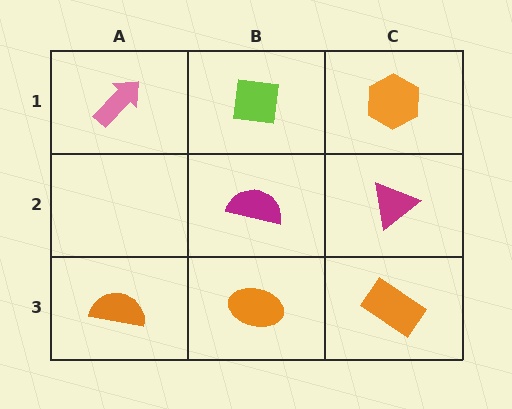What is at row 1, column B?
A lime square.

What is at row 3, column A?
An orange semicircle.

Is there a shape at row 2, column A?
No, that cell is empty.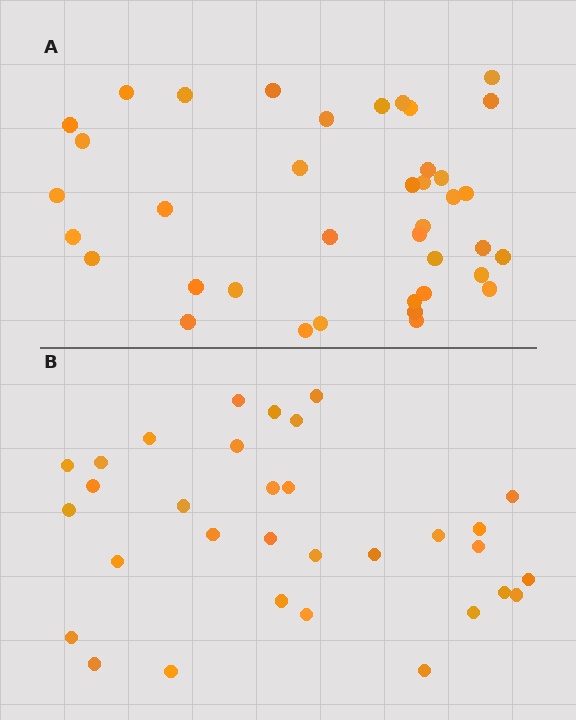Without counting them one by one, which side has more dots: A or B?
Region A (the top region) has more dots.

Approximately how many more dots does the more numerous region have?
Region A has roughly 8 or so more dots than region B.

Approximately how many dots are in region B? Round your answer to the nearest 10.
About 30 dots. (The exact count is 32, which rounds to 30.)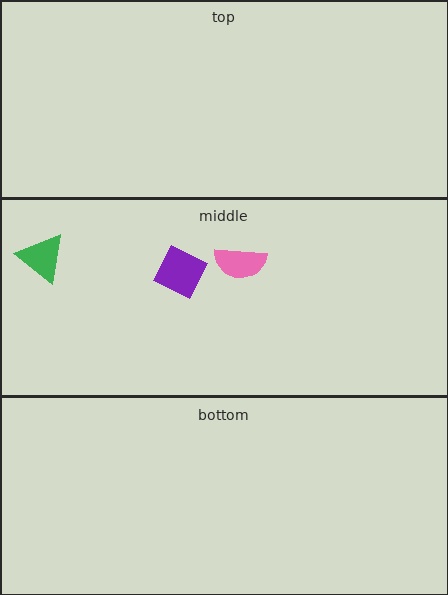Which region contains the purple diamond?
The middle region.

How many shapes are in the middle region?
3.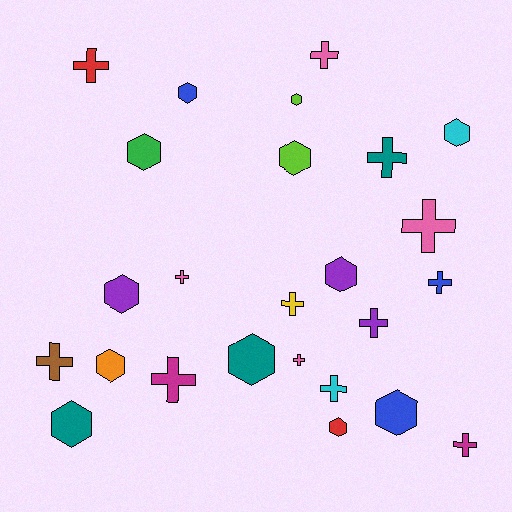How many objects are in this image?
There are 25 objects.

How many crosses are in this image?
There are 13 crosses.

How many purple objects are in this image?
There are 3 purple objects.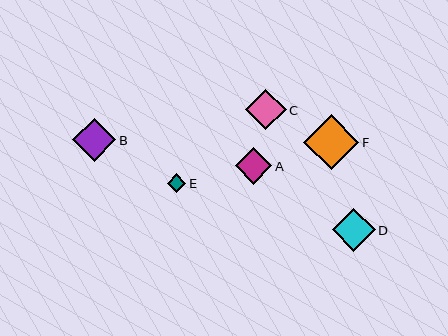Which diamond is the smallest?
Diamond E is the smallest with a size of approximately 19 pixels.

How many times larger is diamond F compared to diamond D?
Diamond F is approximately 1.3 times the size of diamond D.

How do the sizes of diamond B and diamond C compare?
Diamond B and diamond C are approximately the same size.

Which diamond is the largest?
Diamond F is the largest with a size of approximately 55 pixels.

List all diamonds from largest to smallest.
From largest to smallest: F, D, B, C, A, E.